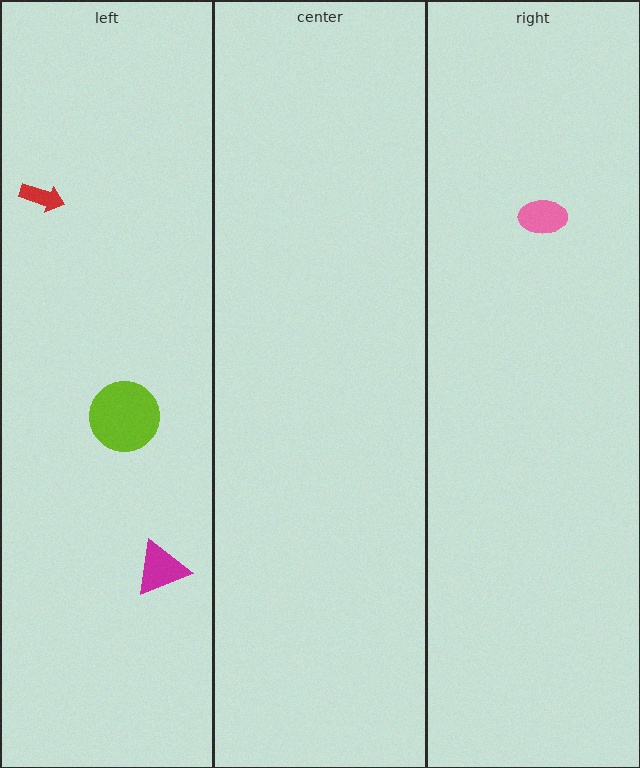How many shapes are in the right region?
1.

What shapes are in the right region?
The pink ellipse.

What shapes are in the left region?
The magenta triangle, the lime circle, the red arrow.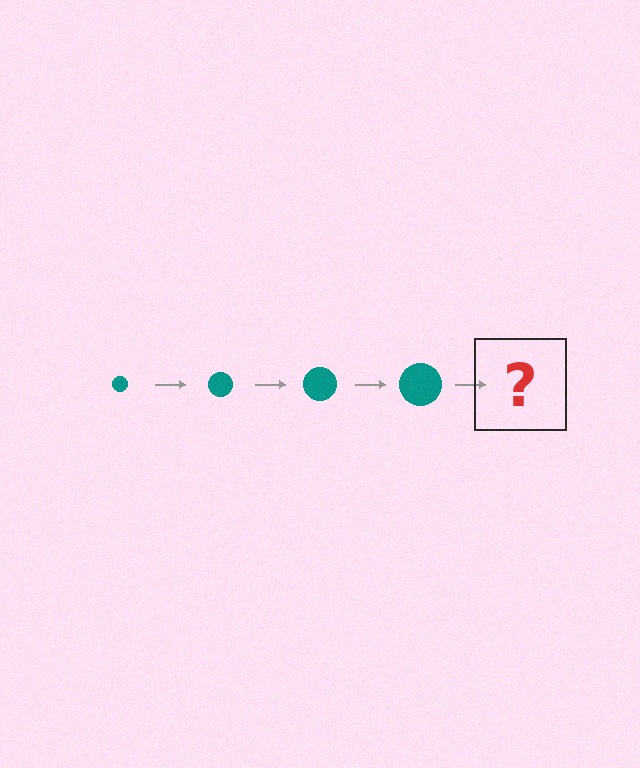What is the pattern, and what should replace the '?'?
The pattern is that the circle gets progressively larger each step. The '?' should be a teal circle, larger than the previous one.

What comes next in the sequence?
The next element should be a teal circle, larger than the previous one.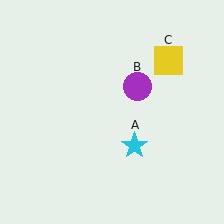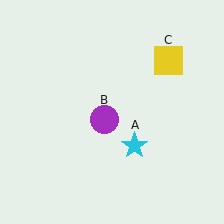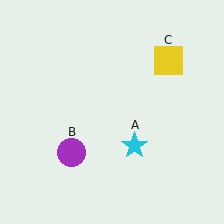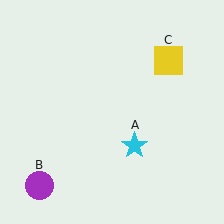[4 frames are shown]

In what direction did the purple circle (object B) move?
The purple circle (object B) moved down and to the left.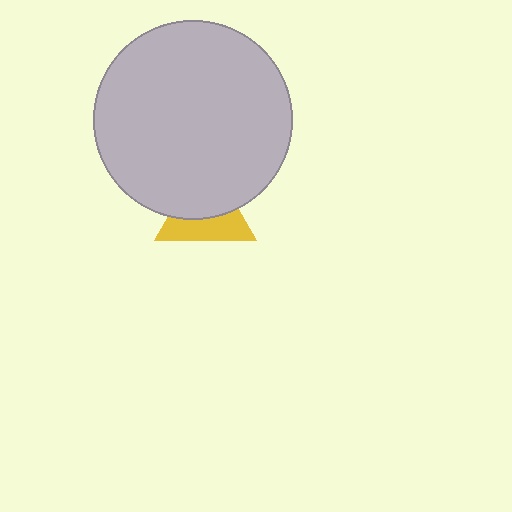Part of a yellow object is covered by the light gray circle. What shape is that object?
It is a triangle.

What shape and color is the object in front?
The object in front is a light gray circle.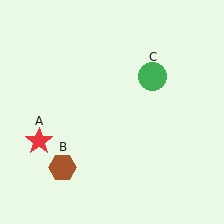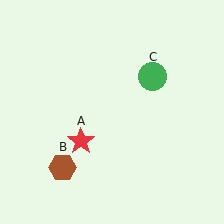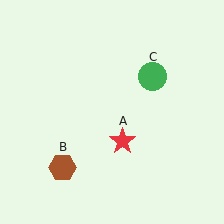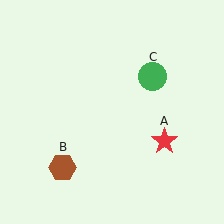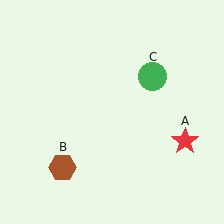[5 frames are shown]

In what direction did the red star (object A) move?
The red star (object A) moved right.